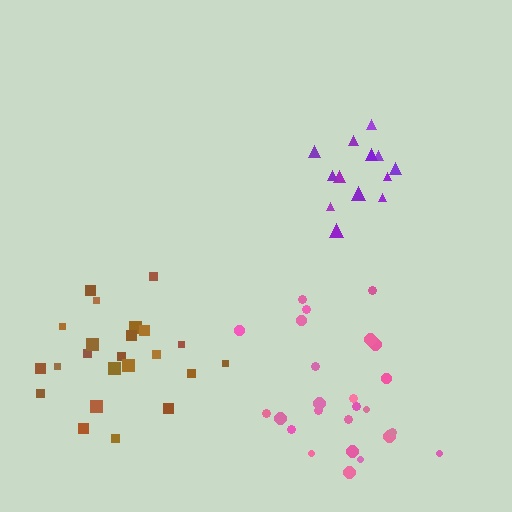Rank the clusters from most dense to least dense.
purple, brown, pink.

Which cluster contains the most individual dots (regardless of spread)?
Pink (25).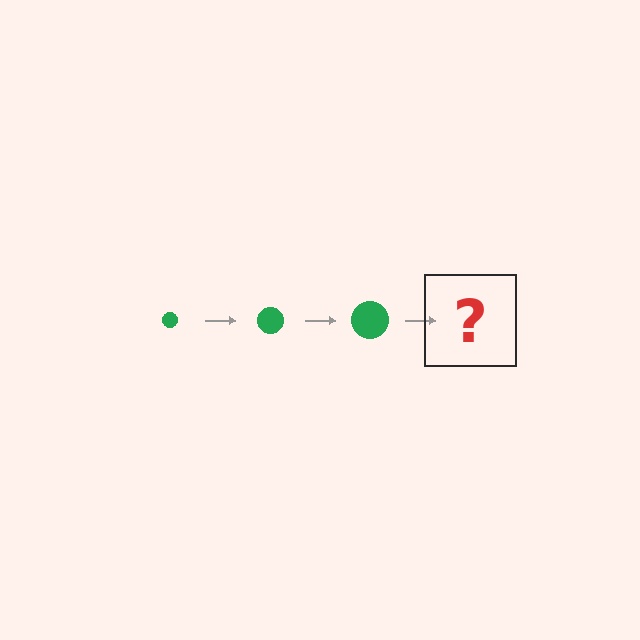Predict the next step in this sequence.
The next step is a green circle, larger than the previous one.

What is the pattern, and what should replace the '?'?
The pattern is that the circle gets progressively larger each step. The '?' should be a green circle, larger than the previous one.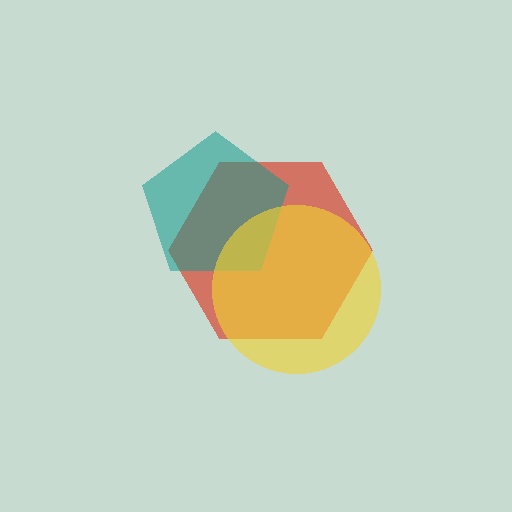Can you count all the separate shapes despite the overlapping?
Yes, there are 3 separate shapes.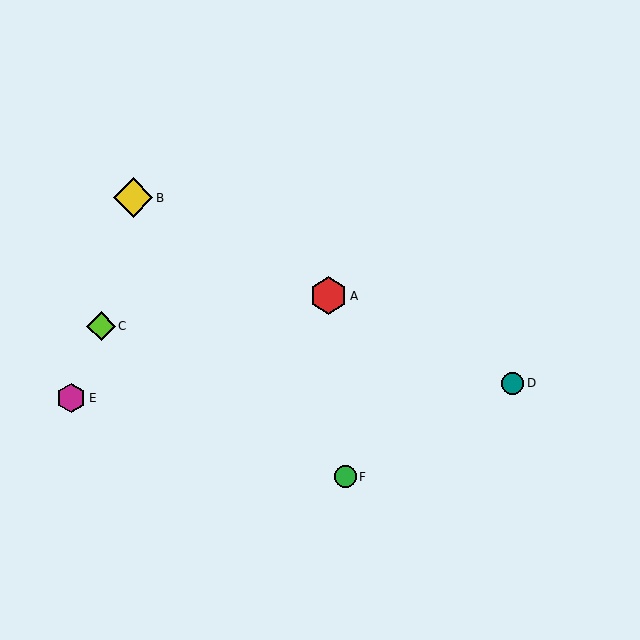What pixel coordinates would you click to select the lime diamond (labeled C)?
Click at (101, 326) to select the lime diamond C.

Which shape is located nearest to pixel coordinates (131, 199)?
The yellow diamond (labeled B) at (133, 198) is nearest to that location.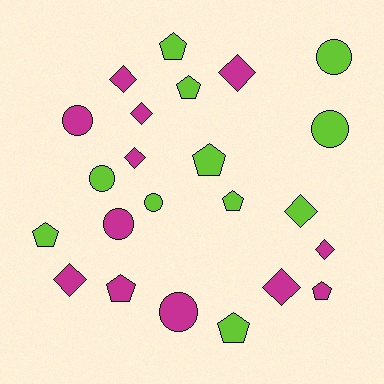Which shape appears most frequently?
Diamond, with 8 objects.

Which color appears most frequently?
Magenta, with 12 objects.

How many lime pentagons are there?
There are 6 lime pentagons.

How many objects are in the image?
There are 23 objects.